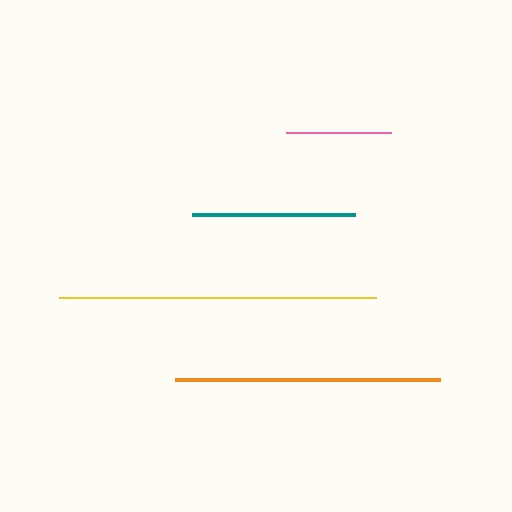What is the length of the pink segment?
The pink segment is approximately 105 pixels long.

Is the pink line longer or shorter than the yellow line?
The yellow line is longer than the pink line.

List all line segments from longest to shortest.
From longest to shortest: yellow, orange, teal, pink.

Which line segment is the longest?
The yellow line is the longest at approximately 317 pixels.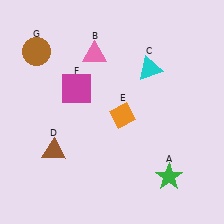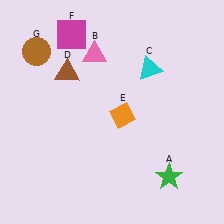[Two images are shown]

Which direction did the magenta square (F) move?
The magenta square (F) moved up.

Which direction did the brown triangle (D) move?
The brown triangle (D) moved up.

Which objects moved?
The objects that moved are: the brown triangle (D), the magenta square (F).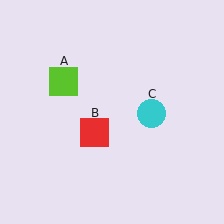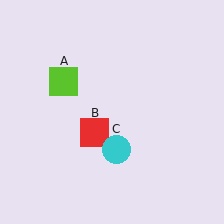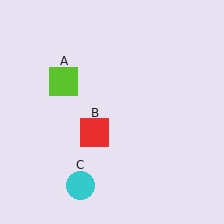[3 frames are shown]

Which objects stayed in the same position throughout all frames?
Lime square (object A) and red square (object B) remained stationary.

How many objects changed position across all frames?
1 object changed position: cyan circle (object C).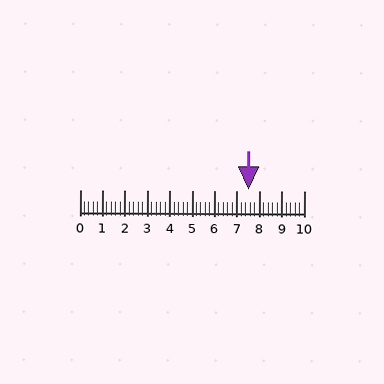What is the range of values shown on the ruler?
The ruler shows values from 0 to 10.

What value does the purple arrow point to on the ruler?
The purple arrow points to approximately 7.5.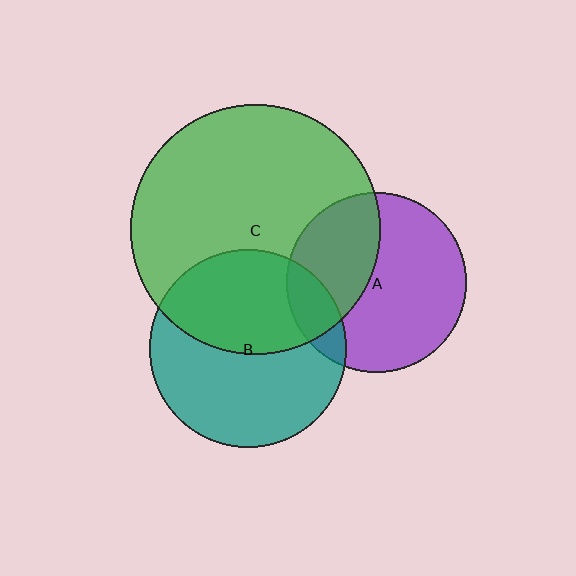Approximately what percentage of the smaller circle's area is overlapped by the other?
Approximately 45%.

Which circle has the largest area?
Circle C (green).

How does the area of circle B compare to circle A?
Approximately 1.2 times.